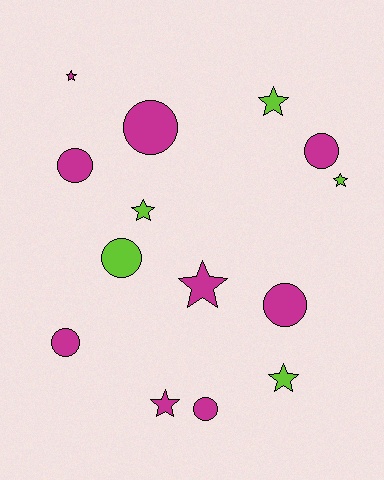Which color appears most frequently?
Magenta, with 9 objects.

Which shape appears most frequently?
Circle, with 7 objects.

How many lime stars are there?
There are 4 lime stars.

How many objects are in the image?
There are 14 objects.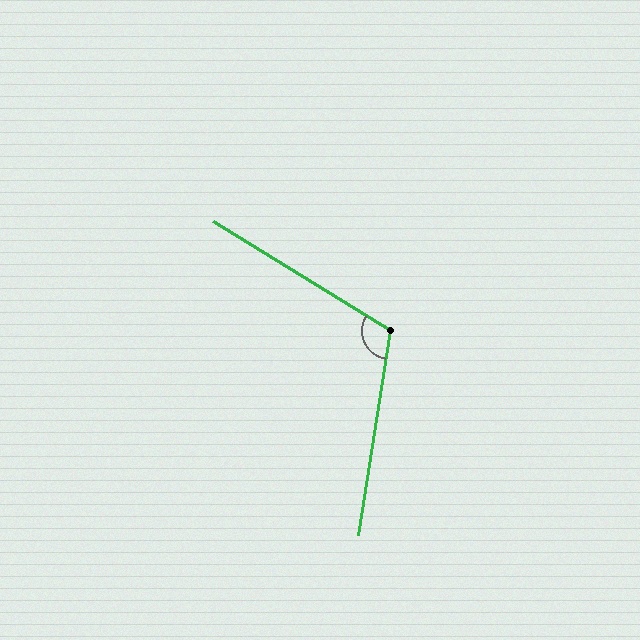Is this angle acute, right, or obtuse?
It is obtuse.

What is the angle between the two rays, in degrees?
Approximately 113 degrees.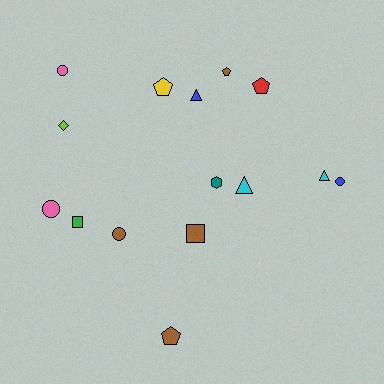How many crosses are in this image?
There are no crosses.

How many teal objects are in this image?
There is 1 teal object.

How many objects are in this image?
There are 15 objects.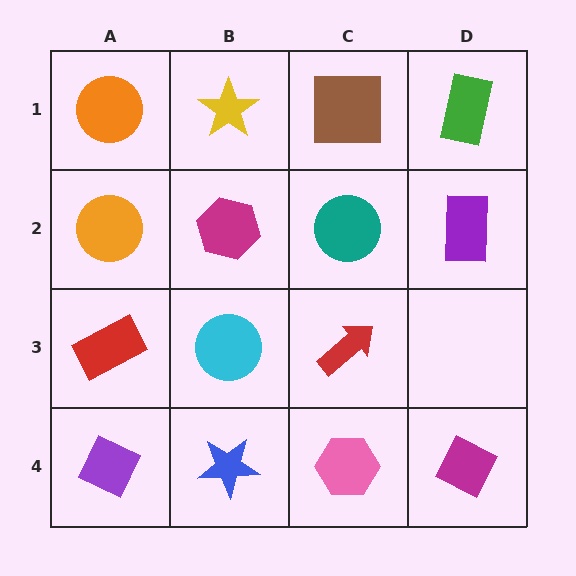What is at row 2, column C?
A teal circle.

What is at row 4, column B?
A blue star.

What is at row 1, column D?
A green rectangle.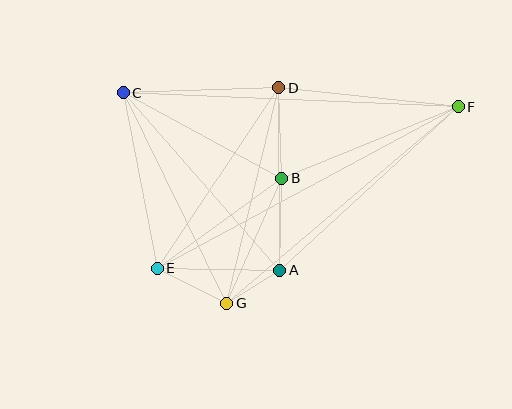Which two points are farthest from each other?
Points E and F are farthest from each other.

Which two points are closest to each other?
Points A and G are closest to each other.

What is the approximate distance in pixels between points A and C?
The distance between A and C is approximately 236 pixels.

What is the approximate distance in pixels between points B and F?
The distance between B and F is approximately 191 pixels.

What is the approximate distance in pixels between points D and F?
The distance between D and F is approximately 181 pixels.